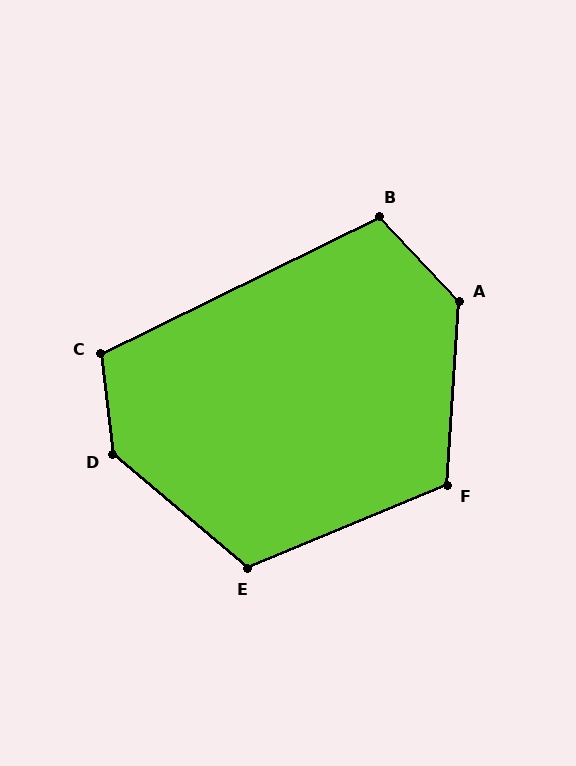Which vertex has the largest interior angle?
D, at approximately 137 degrees.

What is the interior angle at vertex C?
Approximately 110 degrees (obtuse).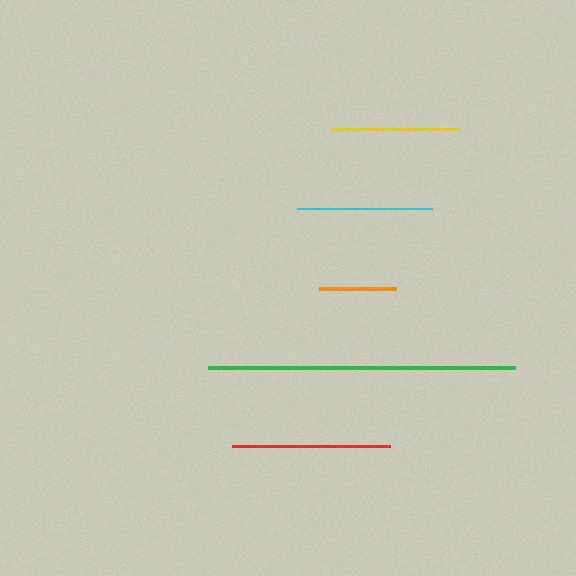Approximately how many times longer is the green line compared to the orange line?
The green line is approximately 4.0 times the length of the orange line.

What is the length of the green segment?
The green segment is approximately 307 pixels long.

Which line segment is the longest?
The green line is the longest at approximately 307 pixels.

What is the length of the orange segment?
The orange segment is approximately 77 pixels long.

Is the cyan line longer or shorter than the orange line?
The cyan line is longer than the orange line.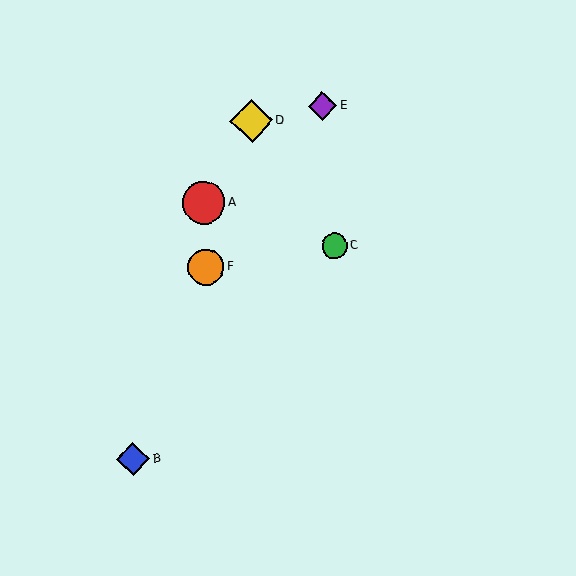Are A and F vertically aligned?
Yes, both are at x≈204.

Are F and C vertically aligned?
No, F is at x≈206 and C is at x≈334.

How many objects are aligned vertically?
2 objects (A, F) are aligned vertically.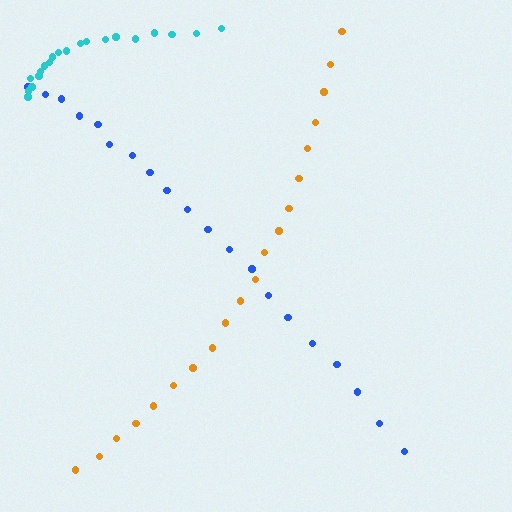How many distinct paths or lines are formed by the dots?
There are 3 distinct paths.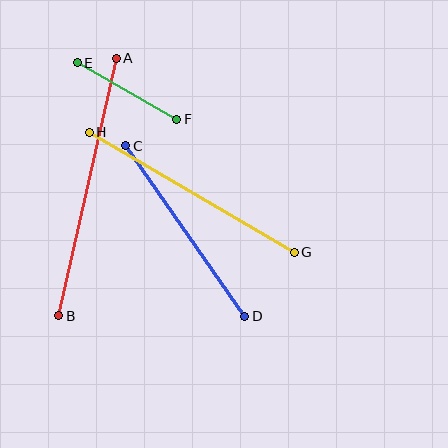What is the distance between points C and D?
The distance is approximately 208 pixels.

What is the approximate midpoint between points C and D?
The midpoint is at approximately (185, 231) pixels.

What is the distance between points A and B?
The distance is approximately 264 pixels.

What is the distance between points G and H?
The distance is approximately 238 pixels.